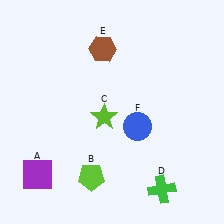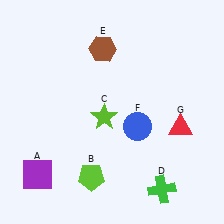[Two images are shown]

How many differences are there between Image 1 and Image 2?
There is 1 difference between the two images.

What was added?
A red triangle (G) was added in Image 2.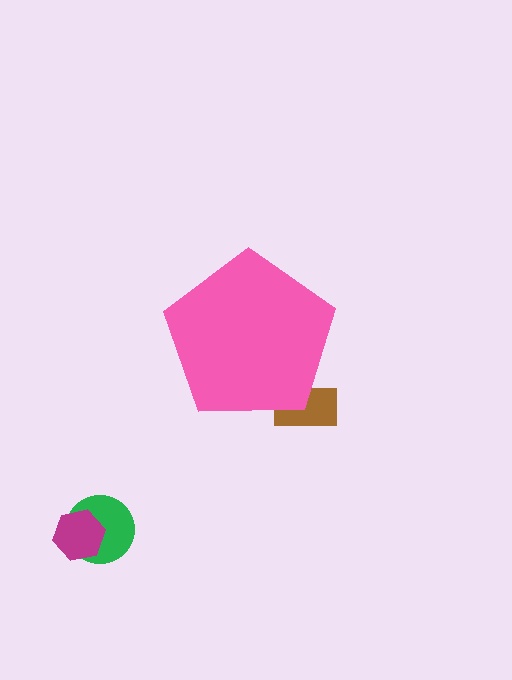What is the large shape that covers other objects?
A pink pentagon.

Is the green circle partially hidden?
No, the green circle is fully visible.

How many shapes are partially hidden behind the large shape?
1 shape is partially hidden.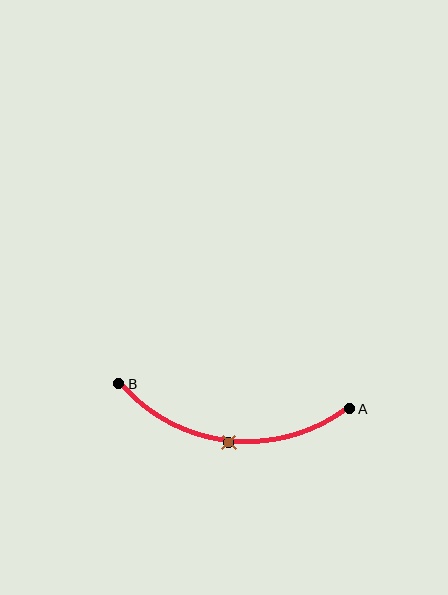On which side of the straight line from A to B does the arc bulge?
The arc bulges below the straight line connecting A and B.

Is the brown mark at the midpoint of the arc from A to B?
Yes. The brown mark lies on the arc at equal arc-length from both A and B — it is the arc midpoint.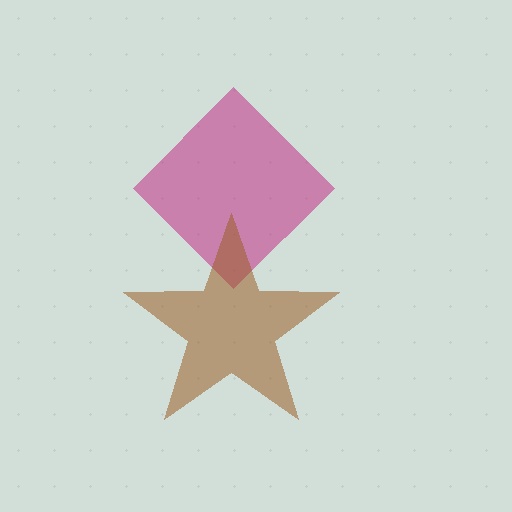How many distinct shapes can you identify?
There are 2 distinct shapes: a magenta diamond, a brown star.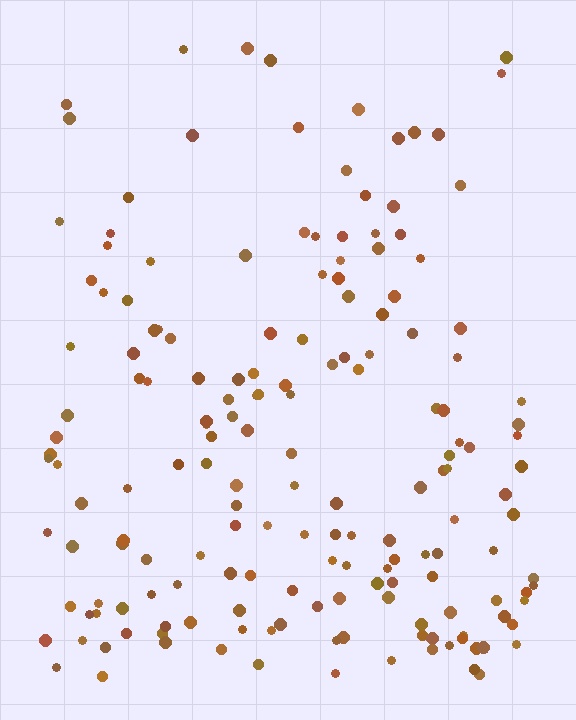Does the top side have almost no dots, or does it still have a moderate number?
Still a moderate number, just noticeably fewer than the bottom.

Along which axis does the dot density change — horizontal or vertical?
Vertical.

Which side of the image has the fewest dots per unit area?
The top.